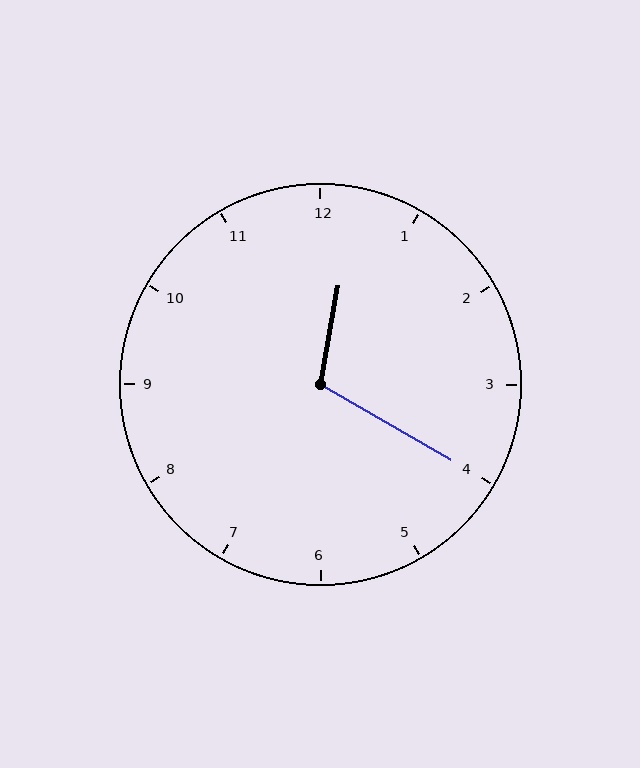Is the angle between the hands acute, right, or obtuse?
It is obtuse.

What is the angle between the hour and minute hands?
Approximately 110 degrees.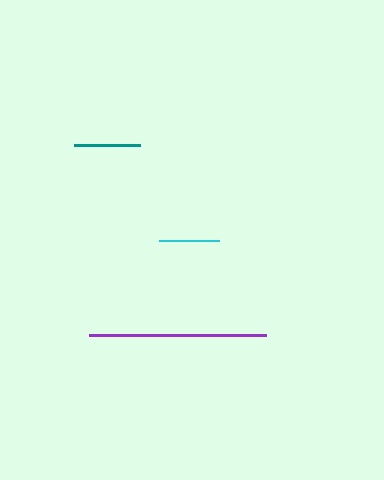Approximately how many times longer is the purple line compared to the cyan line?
The purple line is approximately 2.9 times the length of the cyan line.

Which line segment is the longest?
The purple line is the longest at approximately 177 pixels.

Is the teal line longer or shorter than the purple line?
The purple line is longer than the teal line.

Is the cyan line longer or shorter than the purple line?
The purple line is longer than the cyan line.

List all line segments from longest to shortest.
From longest to shortest: purple, teal, cyan.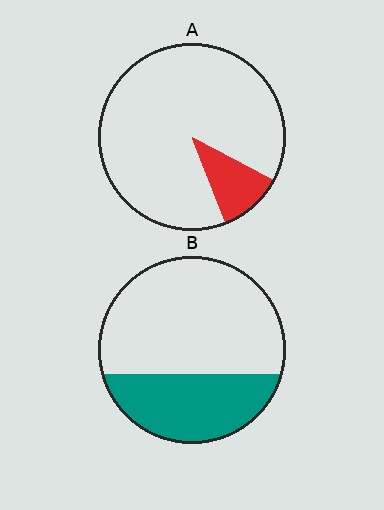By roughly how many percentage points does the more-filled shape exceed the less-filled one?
By roughly 20 percentage points (B over A).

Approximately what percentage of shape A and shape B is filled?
A is approximately 10% and B is approximately 35%.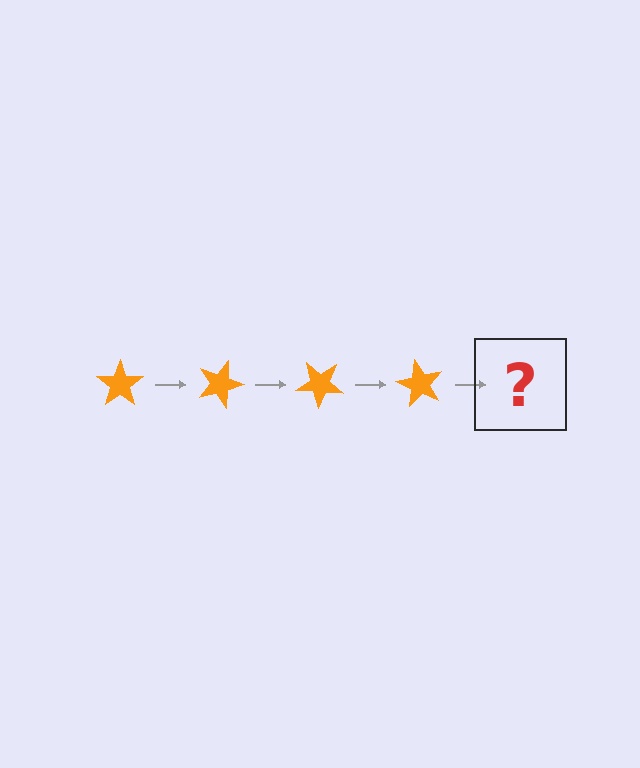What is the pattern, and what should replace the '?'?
The pattern is that the star rotates 20 degrees each step. The '?' should be an orange star rotated 80 degrees.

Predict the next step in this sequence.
The next step is an orange star rotated 80 degrees.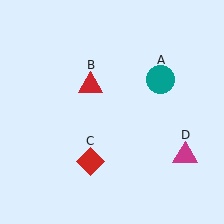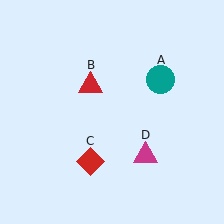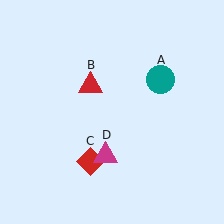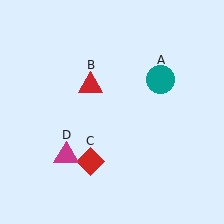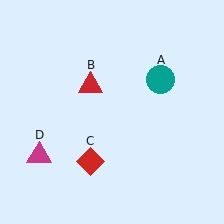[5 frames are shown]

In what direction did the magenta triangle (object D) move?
The magenta triangle (object D) moved left.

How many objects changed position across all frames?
1 object changed position: magenta triangle (object D).